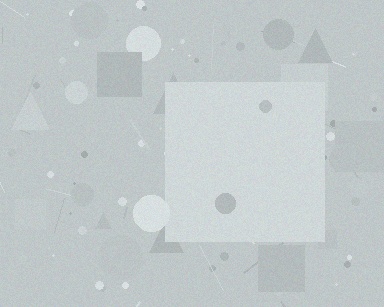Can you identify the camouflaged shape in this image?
The camouflaged shape is a square.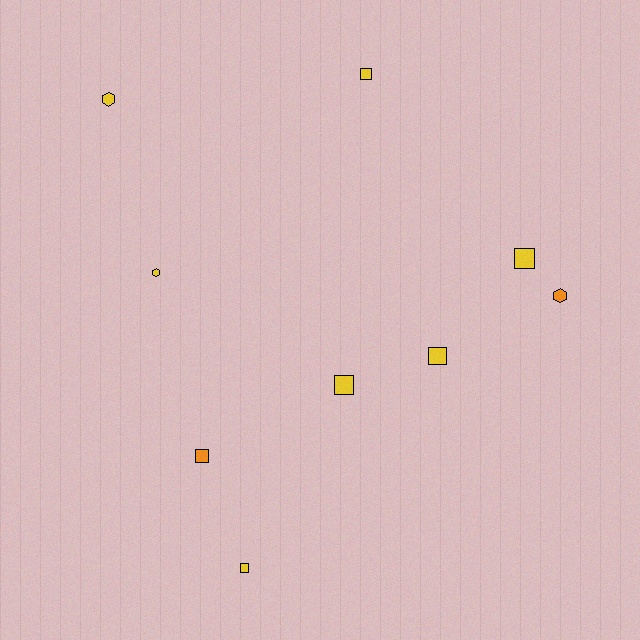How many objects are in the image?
There are 9 objects.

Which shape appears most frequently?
Square, with 6 objects.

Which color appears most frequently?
Yellow, with 7 objects.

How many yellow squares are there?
There are 5 yellow squares.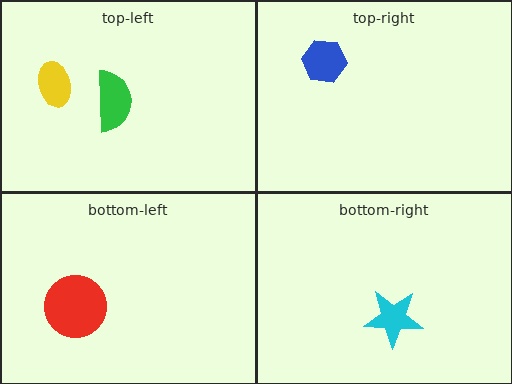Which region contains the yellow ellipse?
The top-left region.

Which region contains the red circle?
The bottom-left region.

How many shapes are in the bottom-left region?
1.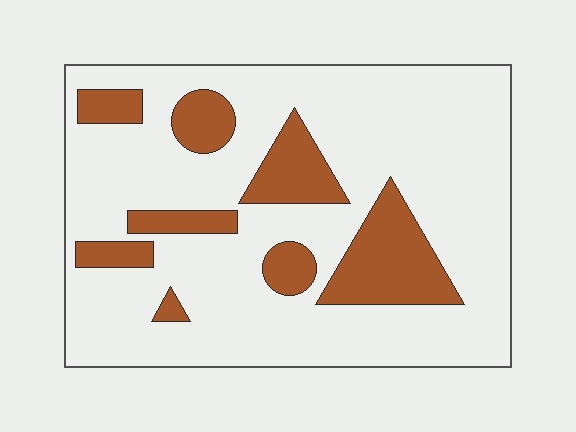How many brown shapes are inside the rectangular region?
8.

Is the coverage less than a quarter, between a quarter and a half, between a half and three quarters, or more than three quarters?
Less than a quarter.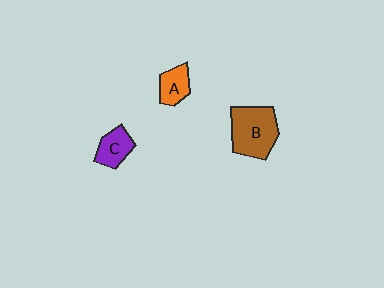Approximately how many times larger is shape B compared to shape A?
Approximately 2.2 times.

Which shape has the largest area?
Shape B (brown).